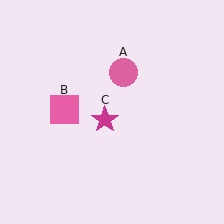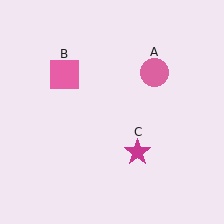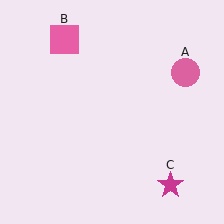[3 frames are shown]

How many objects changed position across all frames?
3 objects changed position: pink circle (object A), pink square (object B), magenta star (object C).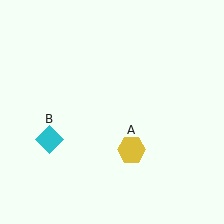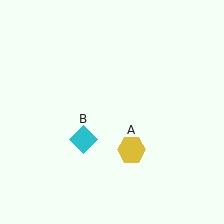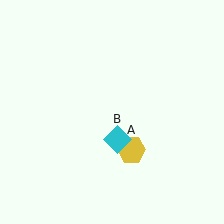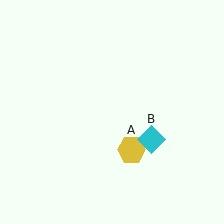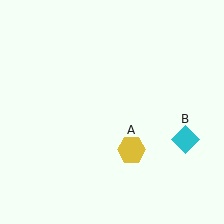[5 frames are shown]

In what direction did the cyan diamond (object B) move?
The cyan diamond (object B) moved right.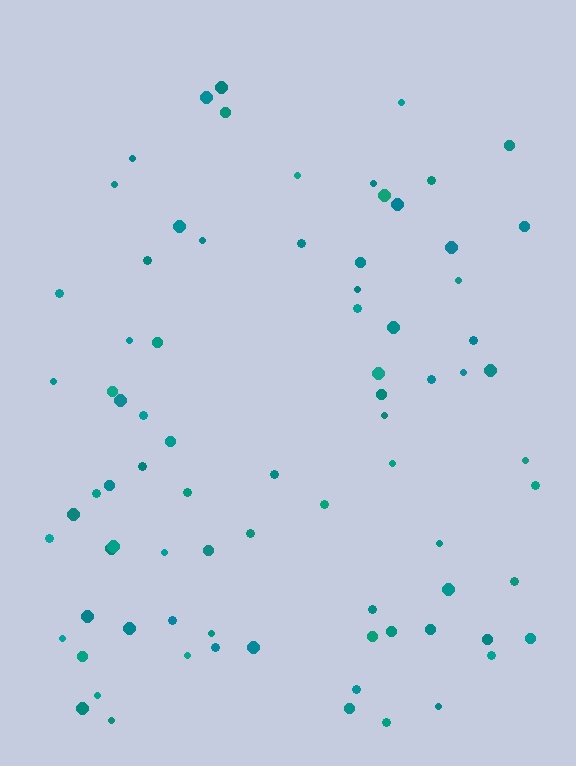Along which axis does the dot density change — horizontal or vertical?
Vertical.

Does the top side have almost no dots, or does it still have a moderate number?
Still a moderate number, just noticeably fewer than the bottom.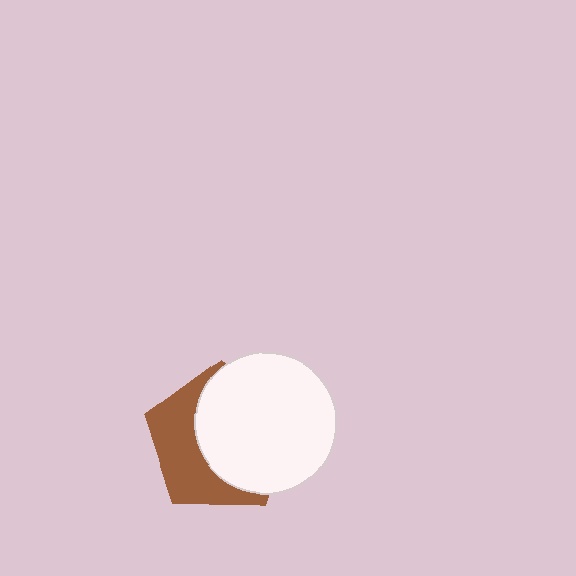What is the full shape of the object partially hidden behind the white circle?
The partially hidden object is a brown pentagon.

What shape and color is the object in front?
The object in front is a white circle.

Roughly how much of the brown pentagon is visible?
A small part of it is visible (roughly 42%).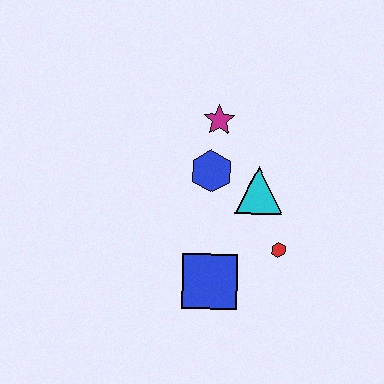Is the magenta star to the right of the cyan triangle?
No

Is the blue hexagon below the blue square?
No